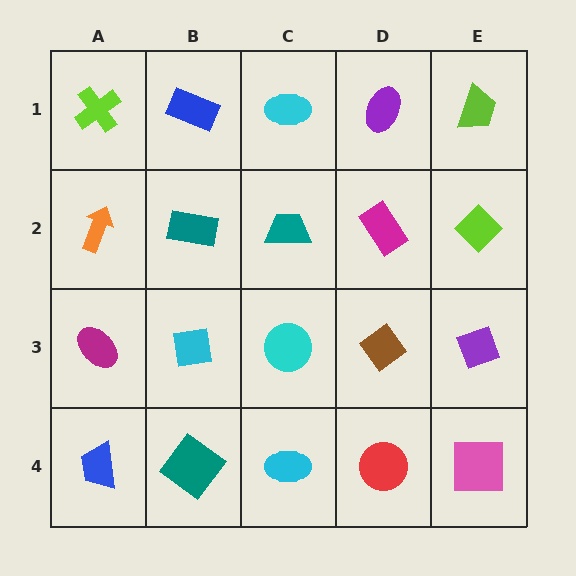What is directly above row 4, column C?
A cyan circle.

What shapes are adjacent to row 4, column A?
A magenta ellipse (row 3, column A), a teal diamond (row 4, column B).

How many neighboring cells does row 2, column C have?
4.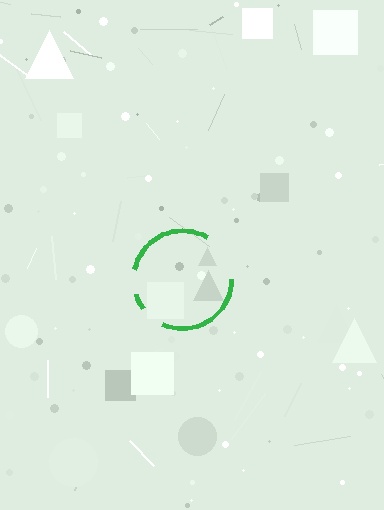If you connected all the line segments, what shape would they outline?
They would outline a circle.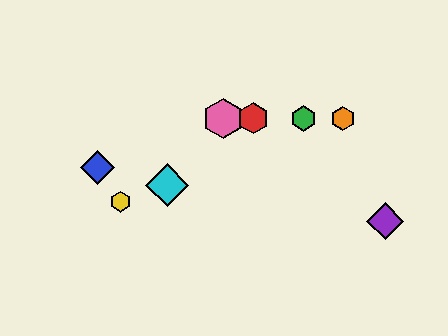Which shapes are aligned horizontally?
The red hexagon, the green hexagon, the orange hexagon, the pink hexagon are aligned horizontally.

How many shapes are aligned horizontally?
4 shapes (the red hexagon, the green hexagon, the orange hexagon, the pink hexagon) are aligned horizontally.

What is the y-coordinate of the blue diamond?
The blue diamond is at y≈168.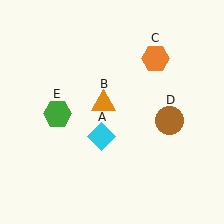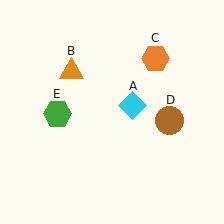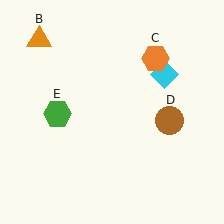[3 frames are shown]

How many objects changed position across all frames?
2 objects changed position: cyan diamond (object A), orange triangle (object B).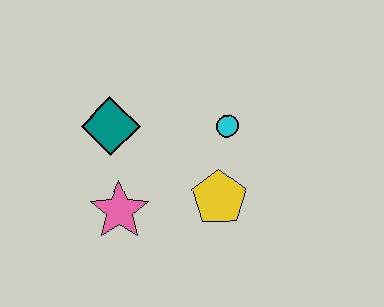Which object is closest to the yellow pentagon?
The cyan circle is closest to the yellow pentagon.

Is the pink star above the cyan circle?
No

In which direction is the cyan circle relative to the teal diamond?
The cyan circle is to the right of the teal diamond.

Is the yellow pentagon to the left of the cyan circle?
Yes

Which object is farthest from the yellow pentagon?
The teal diamond is farthest from the yellow pentagon.